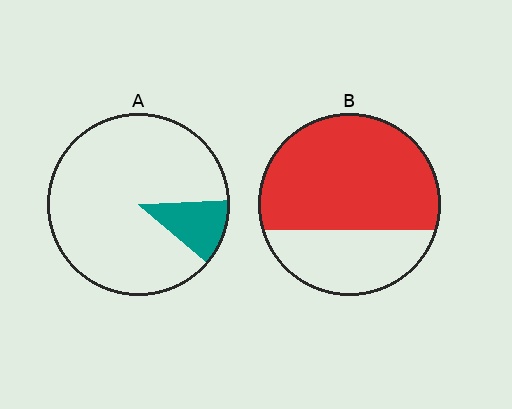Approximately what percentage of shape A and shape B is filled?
A is approximately 10% and B is approximately 70%.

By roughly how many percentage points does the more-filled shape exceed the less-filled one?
By roughly 55 percentage points (B over A).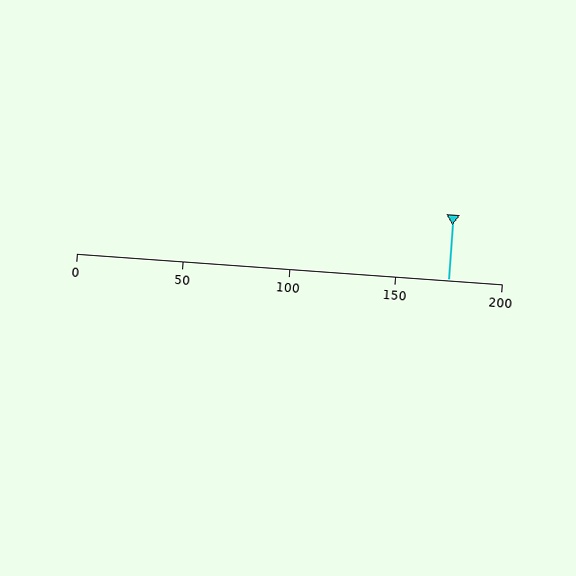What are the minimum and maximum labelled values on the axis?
The axis runs from 0 to 200.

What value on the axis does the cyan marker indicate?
The marker indicates approximately 175.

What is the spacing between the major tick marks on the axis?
The major ticks are spaced 50 apart.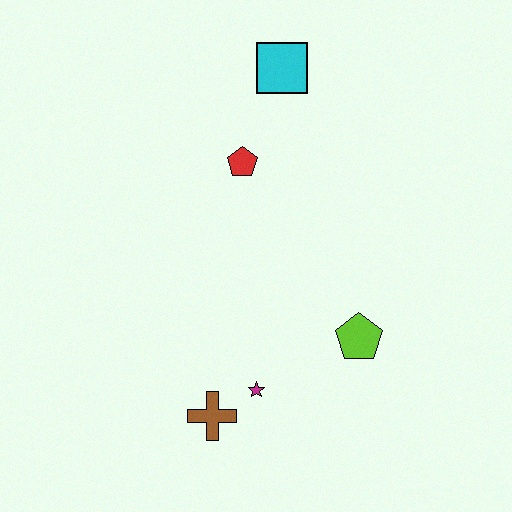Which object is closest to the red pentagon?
The cyan square is closest to the red pentagon.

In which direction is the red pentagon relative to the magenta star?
The red pentagon is above the magenta star.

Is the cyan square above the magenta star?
Yes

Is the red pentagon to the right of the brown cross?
Yes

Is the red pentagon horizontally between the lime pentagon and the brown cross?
Yes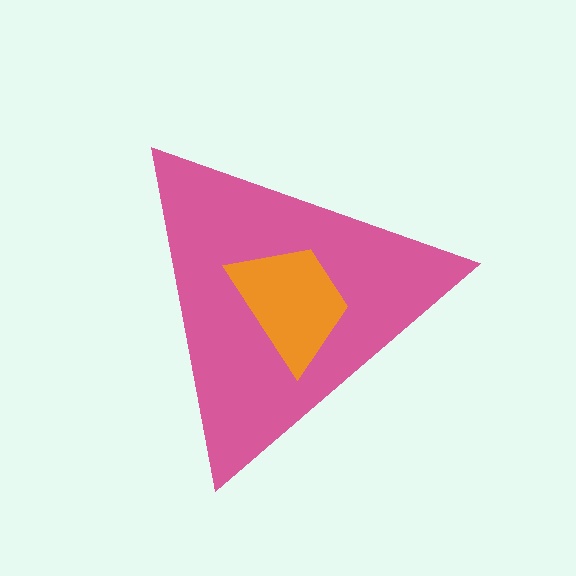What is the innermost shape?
The orange trapezoid.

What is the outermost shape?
The pink triangle.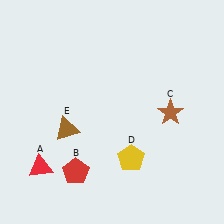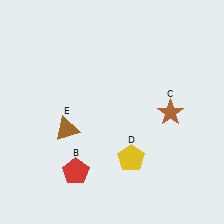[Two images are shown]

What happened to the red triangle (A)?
The red triangle (A) was removed in Image 2. It was in the bottom-left area of Image 1.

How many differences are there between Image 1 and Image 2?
There is 1 difference between the two images.